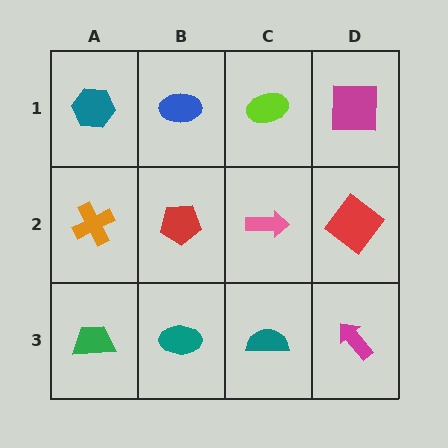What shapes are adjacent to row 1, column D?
A red diamond (row 2, column D), a lime ellipse (row 1, column C).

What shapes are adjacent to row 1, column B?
A red pentagon (row 2, column B), a teal hexagon (row 1, column A), a lime ellipse (row 1, column C).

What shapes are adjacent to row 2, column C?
A lime ellipse (row 1, column C), a teal semicircle (row 3, column C), a red pentagon (row 2, column B), a red diamond (row 2, column D).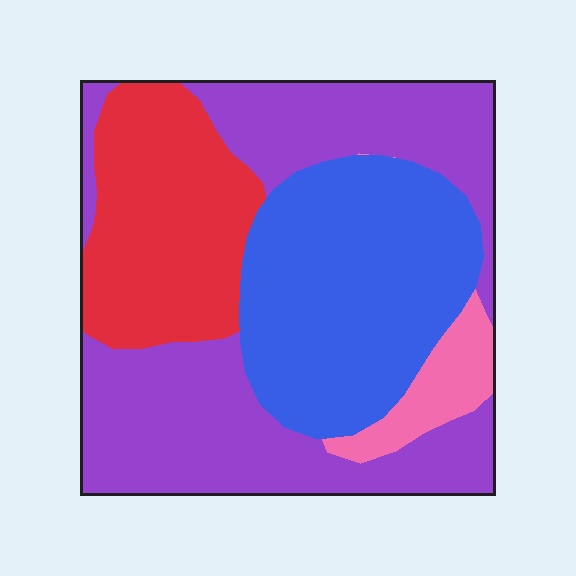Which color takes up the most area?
Purple, at roughly 40%.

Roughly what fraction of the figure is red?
Red takes up about one fifth (1/5) of the figure.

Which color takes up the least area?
Pink, at roughly 5%.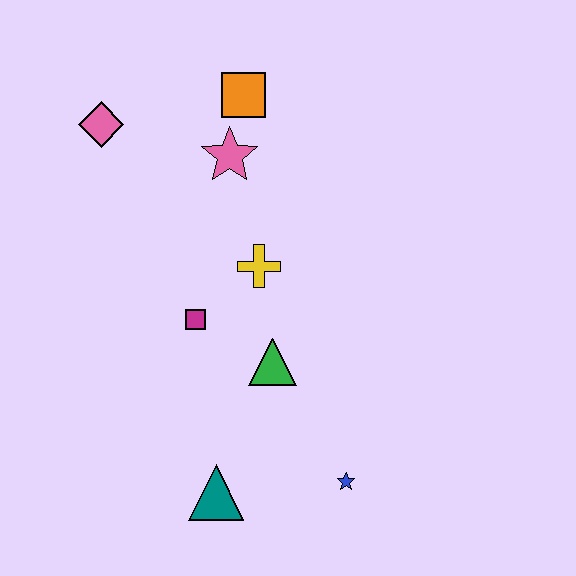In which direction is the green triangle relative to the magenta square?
The green triangle is to the right of the magenta square.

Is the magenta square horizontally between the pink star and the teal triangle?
No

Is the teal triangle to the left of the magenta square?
No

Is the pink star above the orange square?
No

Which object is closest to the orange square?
The pink star is closest to the orange square.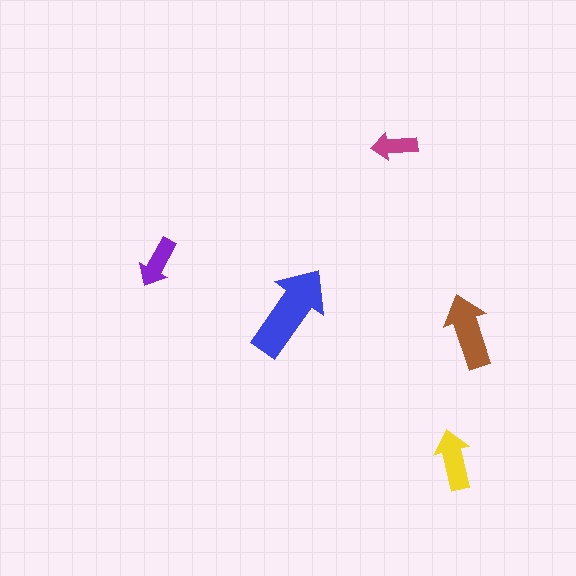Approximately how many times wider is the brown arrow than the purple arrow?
About 1.5 times wider.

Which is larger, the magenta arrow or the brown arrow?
The brown one.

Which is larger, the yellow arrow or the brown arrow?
The brown one.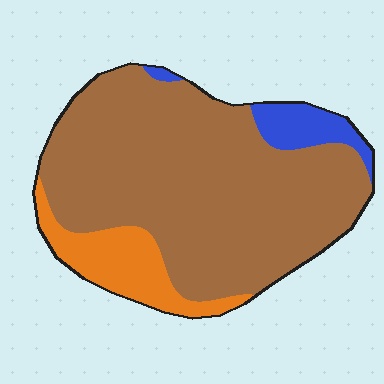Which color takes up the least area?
Blue, at roughly 10%.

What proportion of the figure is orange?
Orange takes up less than a quarter of the figure.